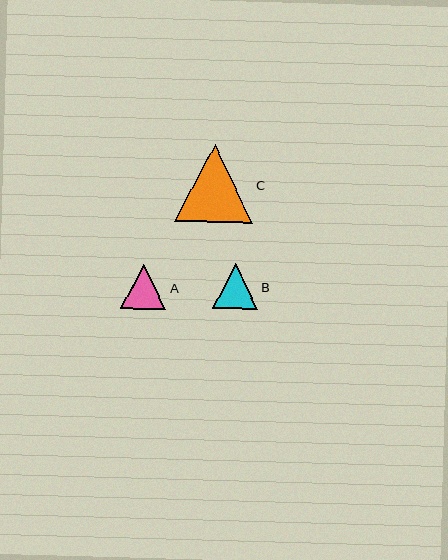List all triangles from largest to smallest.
From largest to smallest: C, A, B.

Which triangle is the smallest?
Triangle B is the smallest with a size of approximately 45 pixels.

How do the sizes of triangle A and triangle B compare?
Triangle A and triangle B are approximately the same size.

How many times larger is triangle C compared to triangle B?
Triangle C is approximately 1.7 times the size of triangle B.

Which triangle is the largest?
Triangle C is the largest with a size of approximately 78 pixels.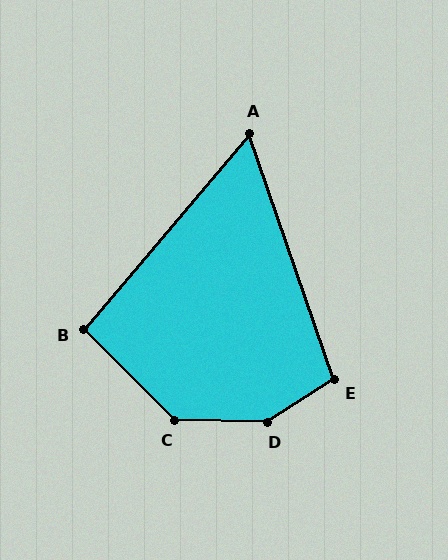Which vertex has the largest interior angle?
D, at approximately 146 degrees.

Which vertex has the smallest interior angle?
A, at approximately 59 degrees.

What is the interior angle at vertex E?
Approximately 103 degrees (obtuse).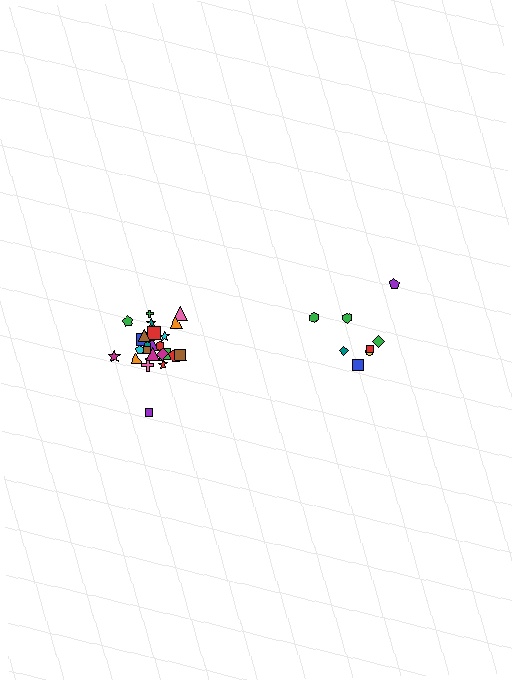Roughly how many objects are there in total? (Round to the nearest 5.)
Roughly 35 objects in total.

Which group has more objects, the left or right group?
The left group.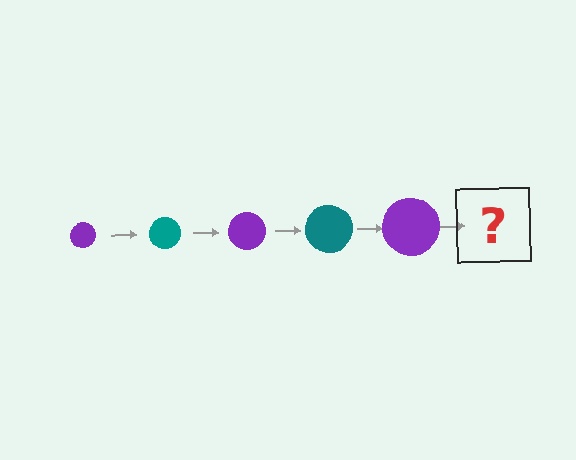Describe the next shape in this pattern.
It should be a teal circle, larger than the previous one.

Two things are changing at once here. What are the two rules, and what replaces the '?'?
The two rules are that the circle grows larger each step and the color cycles through purple and teal. The '?' should be a teal circle, larger than the previous one.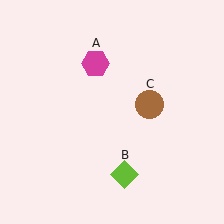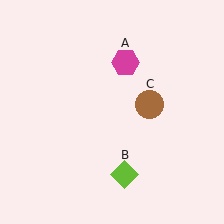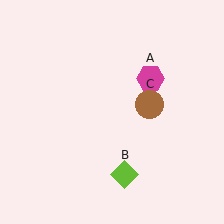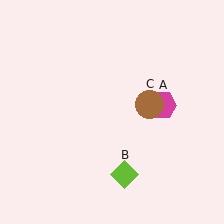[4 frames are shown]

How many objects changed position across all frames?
1 object changed position: magenta hexagon (object A).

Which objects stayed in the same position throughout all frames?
Lime diamond (object B) and brown circle (object C) remained stationary.